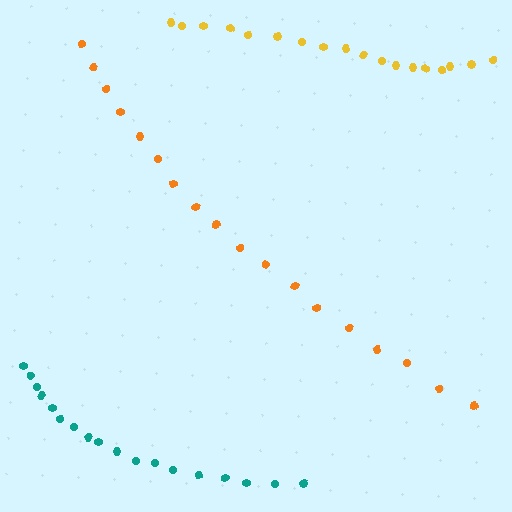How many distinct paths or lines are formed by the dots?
There are 3 distinct paths.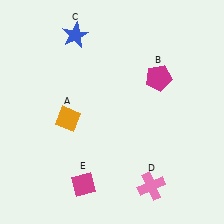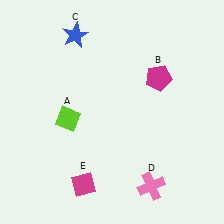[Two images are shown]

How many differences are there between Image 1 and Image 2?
There is 1 difference between the two images.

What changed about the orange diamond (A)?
In Image 1, A is orange. In Image 2, it changed to lime.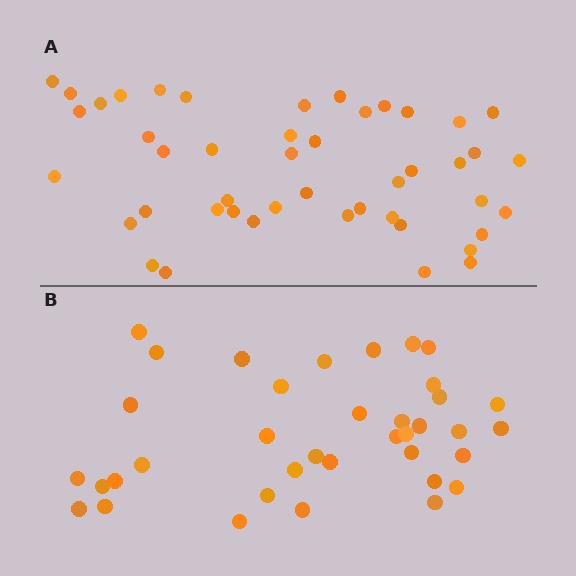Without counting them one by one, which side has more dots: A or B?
Region A (the top region) has more dots.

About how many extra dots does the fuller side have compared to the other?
Region A has roughly 8 or so more dots than region B.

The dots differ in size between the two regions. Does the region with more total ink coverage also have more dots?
No. Region B has more total ink coverage because its dots are larger, but region A actually contains more individual dots. Total area can be misleading — the number of items is what matters here.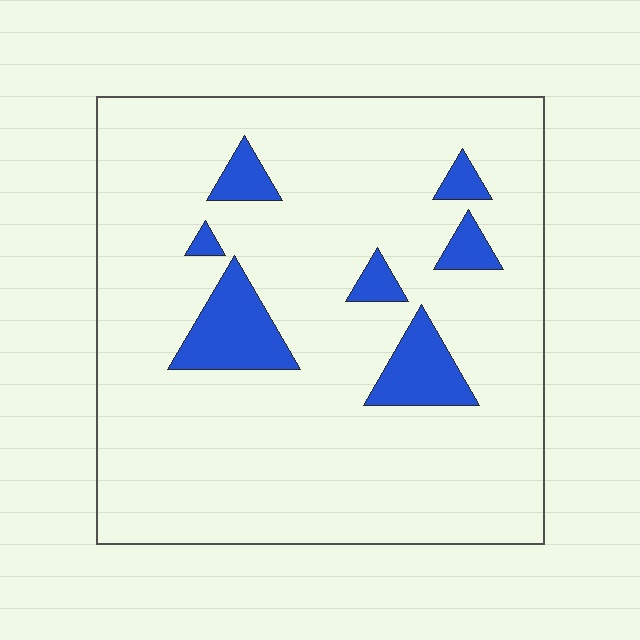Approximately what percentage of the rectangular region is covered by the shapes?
Approximately 10%.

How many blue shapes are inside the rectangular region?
7.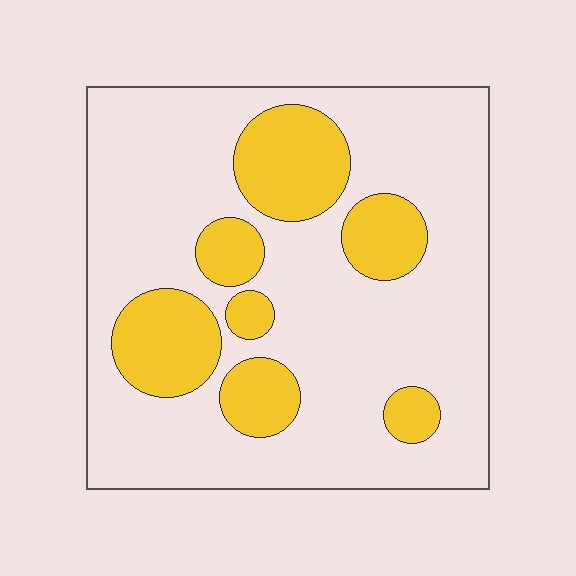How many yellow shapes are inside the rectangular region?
7.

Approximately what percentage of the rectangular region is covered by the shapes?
Approximately 25%.